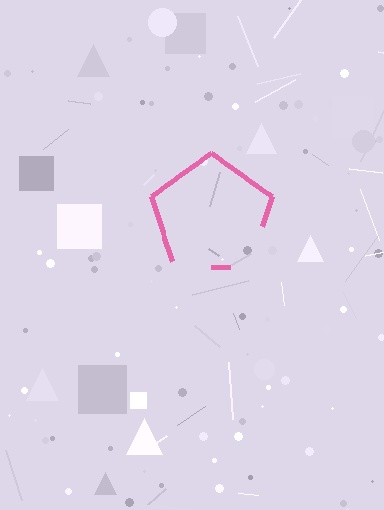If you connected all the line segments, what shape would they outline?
They would outline a pentagon.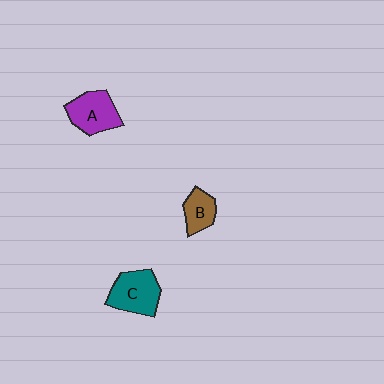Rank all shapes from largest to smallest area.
From largest to smallest: C (teal), A (purple), B (brown).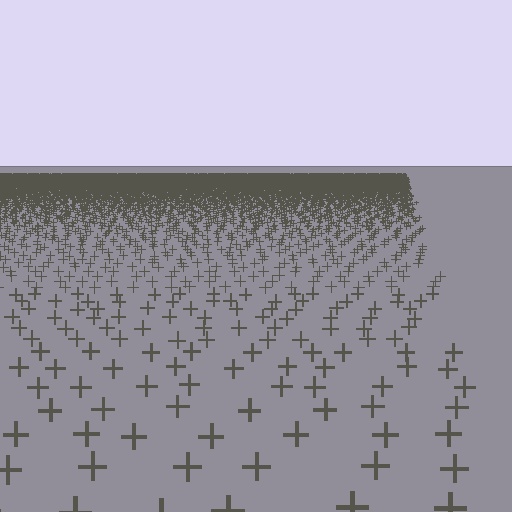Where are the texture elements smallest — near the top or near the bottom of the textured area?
Near the top.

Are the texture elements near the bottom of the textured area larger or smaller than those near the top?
Larger. Near the bottom, elements are closer to the viewer and appear at a bigger on-screen size.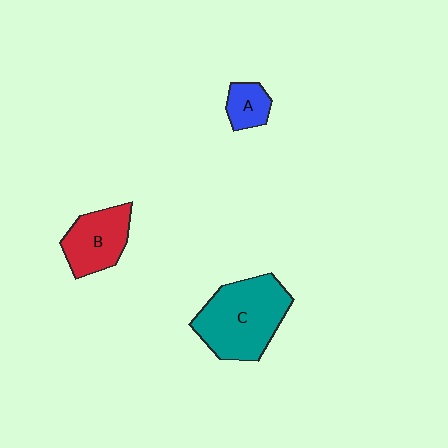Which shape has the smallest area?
Shape A (blue).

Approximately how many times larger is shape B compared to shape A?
Approximately 2.0 times.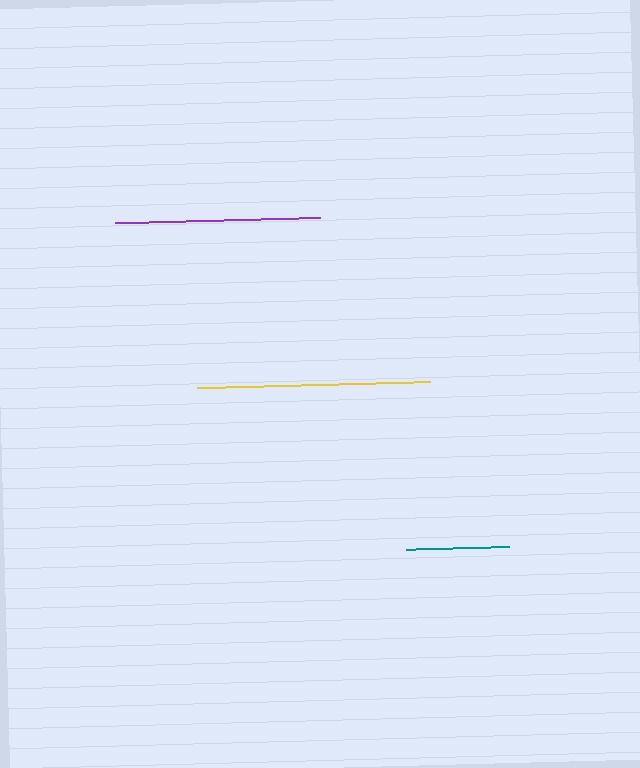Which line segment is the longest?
The yellow line is the longest at approximately 233 pixels.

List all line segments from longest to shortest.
From longest to shortest: yellow, purple, teal.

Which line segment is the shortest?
The teal line is the shortest at approximately 102 pixels.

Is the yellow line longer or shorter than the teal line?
The yellow line is longer than the teal line.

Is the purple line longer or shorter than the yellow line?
The yellow line is longer than the purple line.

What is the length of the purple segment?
The purple segment is approximately 205 pixels long.